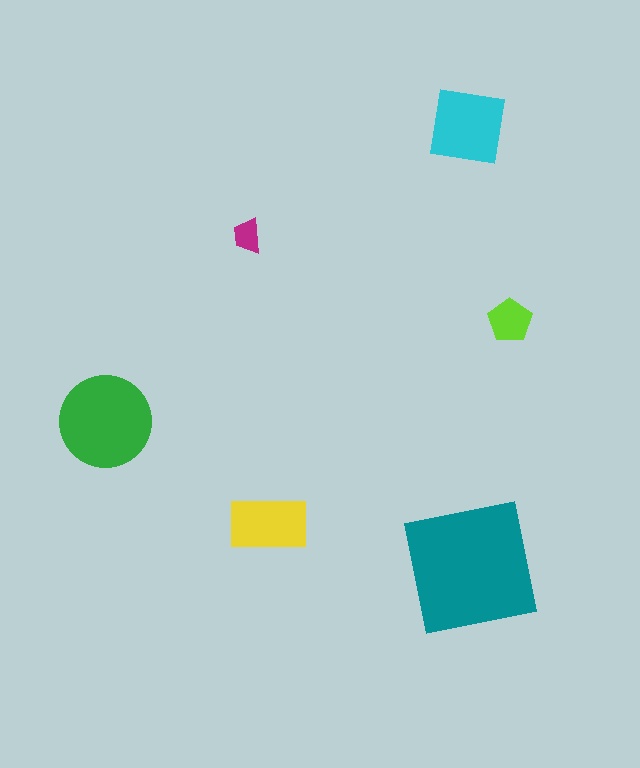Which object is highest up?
The cyan square is topmost.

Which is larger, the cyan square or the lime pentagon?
The cyan square.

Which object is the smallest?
The magenta trapezoid.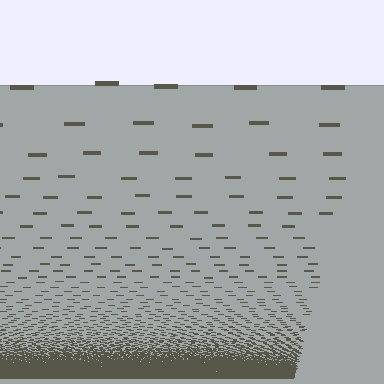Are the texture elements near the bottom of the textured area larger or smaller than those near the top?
Smaller. The gradient is inverted — elements near the bottom are smaller and denser.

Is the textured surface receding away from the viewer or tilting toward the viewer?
The surface appears to tilt toward the viewer. Texture elements get larger and sparser toward the top.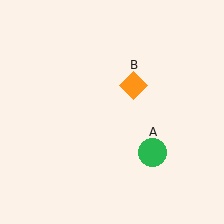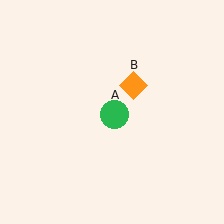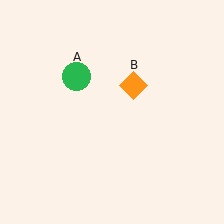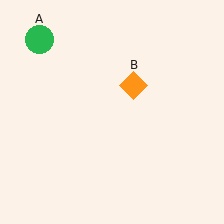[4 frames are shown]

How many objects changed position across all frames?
1 object changed position: green circle (object A).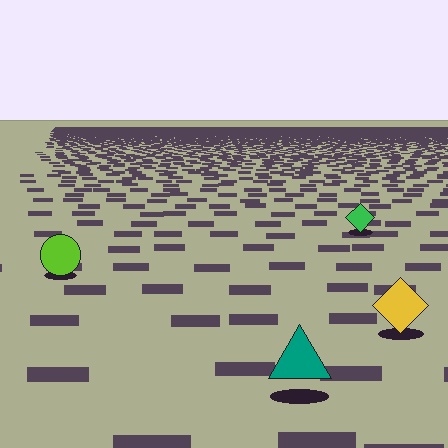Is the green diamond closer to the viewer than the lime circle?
No. The lime circle is closer — you can tell from the texture gradient: the ground texture is coarser near it.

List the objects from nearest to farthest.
From nearest to farthest: the teal triangle, the yellow diamond, the lime circle, the green diamond.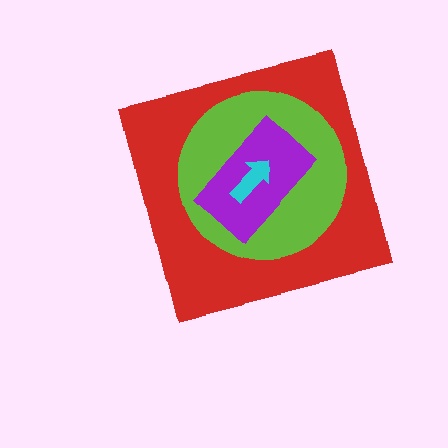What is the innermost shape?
The cyan arrow.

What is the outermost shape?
The red square.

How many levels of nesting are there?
4.